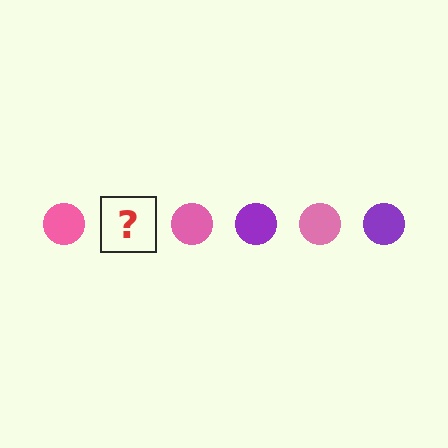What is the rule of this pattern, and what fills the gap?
The rule is that the pattern cycles through pink, purple circles. The gap should be filled with a purple circle.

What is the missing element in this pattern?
The missing element is a purple circle.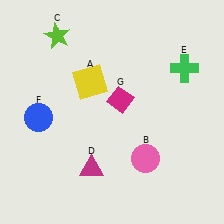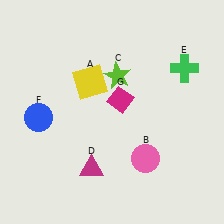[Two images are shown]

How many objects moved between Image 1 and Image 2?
1 object moved between the two images.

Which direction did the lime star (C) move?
The lime star (C) moved right.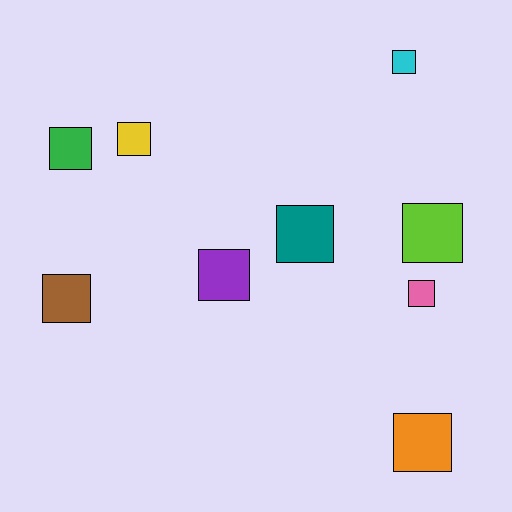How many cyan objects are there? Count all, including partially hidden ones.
There is 1 cyan object.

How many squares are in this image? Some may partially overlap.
There are 9 squares.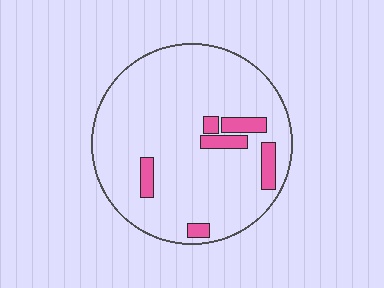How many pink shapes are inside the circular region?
6.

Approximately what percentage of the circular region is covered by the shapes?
Approximately 10%.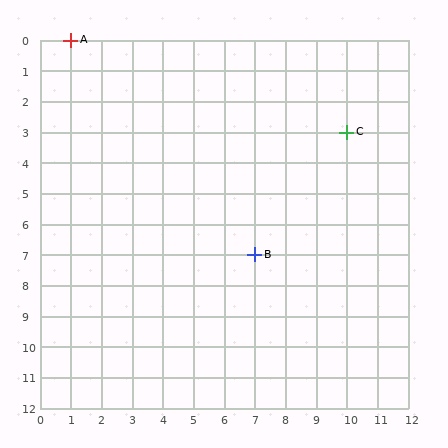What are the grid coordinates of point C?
Point C is at grid coordinates (10, 3).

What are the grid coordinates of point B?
Point B is at grid coordinates (7, 7).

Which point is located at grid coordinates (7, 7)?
Point B is at (7, 7).